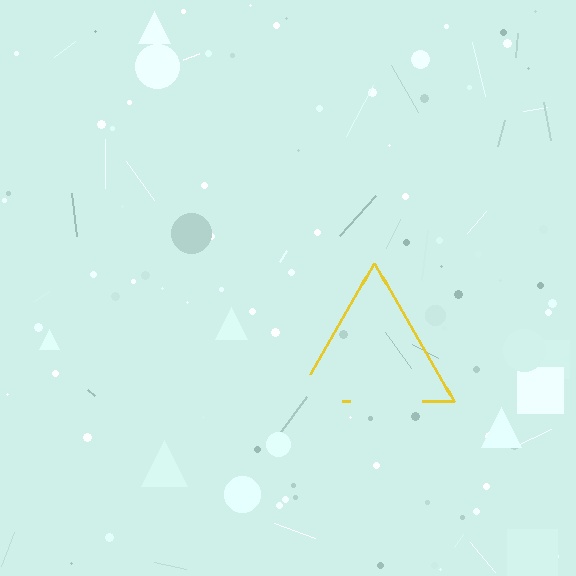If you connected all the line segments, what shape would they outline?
They would outline a triangle.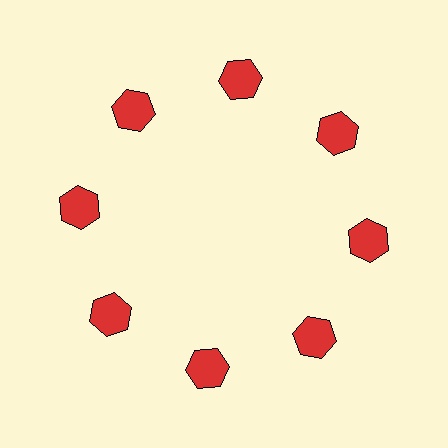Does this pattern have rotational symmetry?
Yes, this pattern has 8-fold rotational symmetry. It looks the same after rotating 45 degrees around the center.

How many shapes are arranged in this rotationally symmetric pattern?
There are 8 shapes, arranged in 8 groups of 1.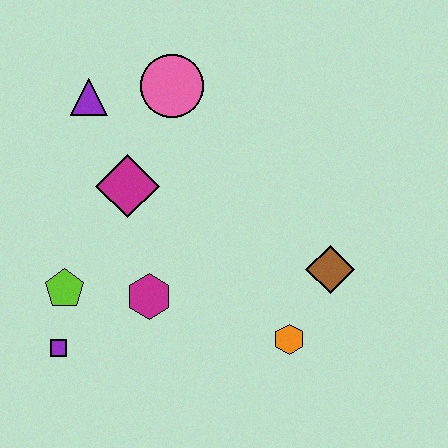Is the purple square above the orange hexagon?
No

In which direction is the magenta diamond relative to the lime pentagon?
The magenta diamond is above the lime pentagon.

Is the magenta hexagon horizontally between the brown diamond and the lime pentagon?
Yes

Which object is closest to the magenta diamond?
The purple triangle is closest to the magenta diamond.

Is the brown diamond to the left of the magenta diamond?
No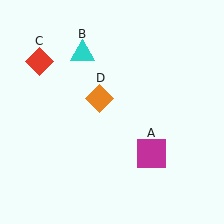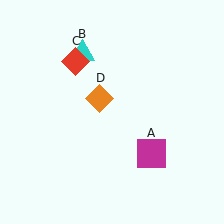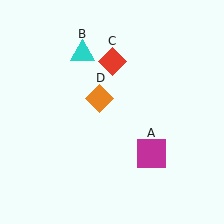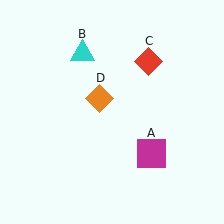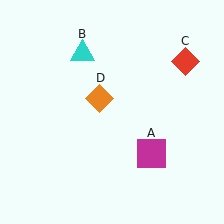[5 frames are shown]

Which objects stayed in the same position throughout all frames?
Magenta square (object A) and cyan triangle (object B) and orange diamond (object D) remained stationary.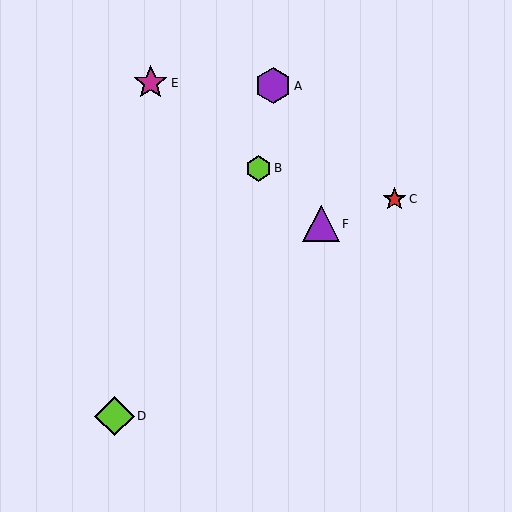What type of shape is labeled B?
Shape B is a lime hexagon.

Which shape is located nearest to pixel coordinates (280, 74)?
The purple hexagon (labeled A) at (273, 86) is nearest to that location.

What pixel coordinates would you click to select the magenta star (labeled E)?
Click at (151, 83) to select the magenta star E.